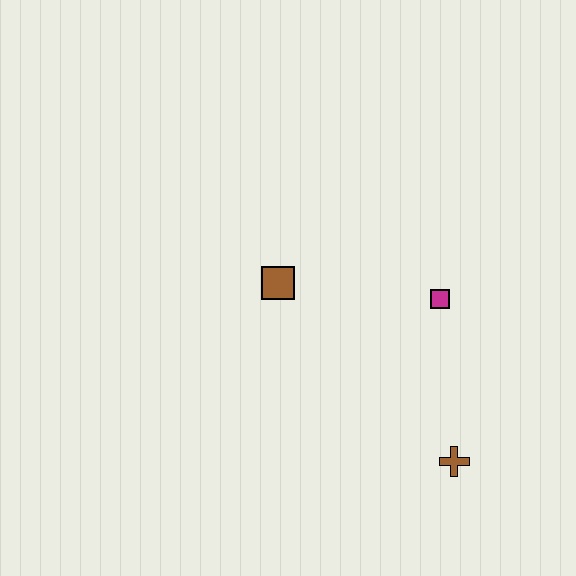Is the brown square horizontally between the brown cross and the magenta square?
No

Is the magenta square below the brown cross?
No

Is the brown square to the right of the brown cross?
No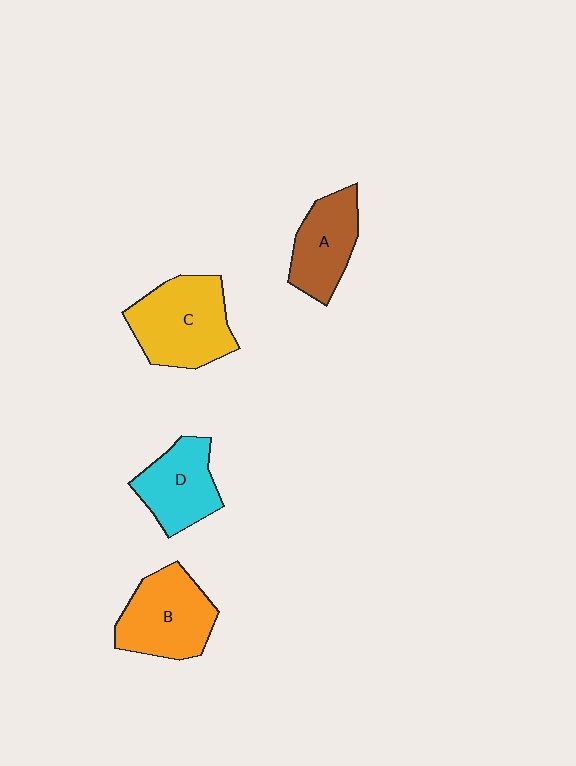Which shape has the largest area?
Shape C (yellow).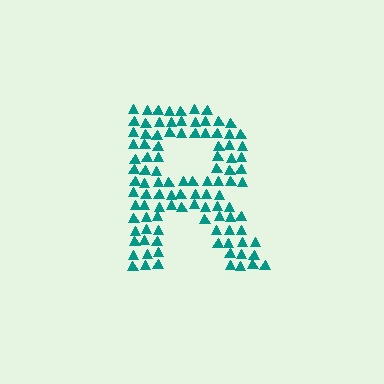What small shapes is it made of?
It is made of small triangles.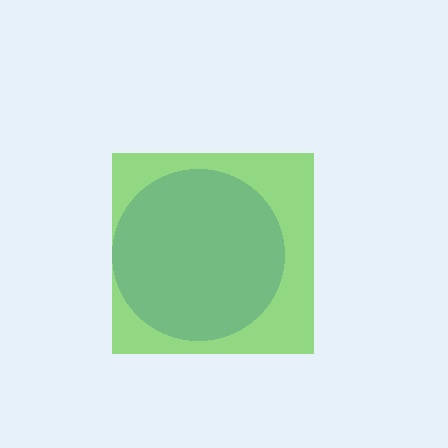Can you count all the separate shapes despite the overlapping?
Yes, there are 2 separate shapes.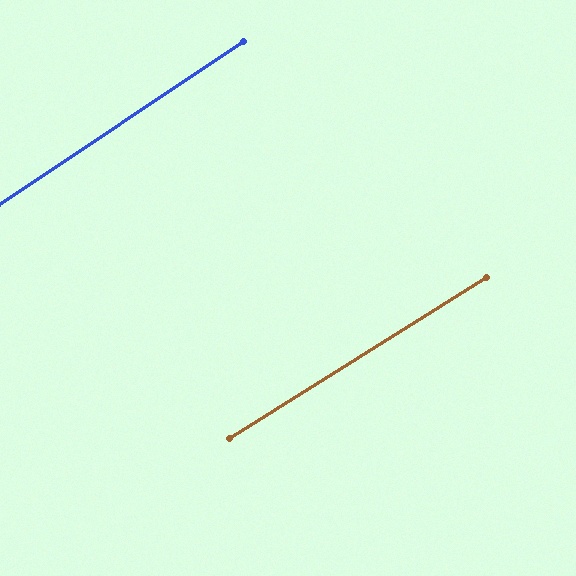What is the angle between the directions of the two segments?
Approximately 2 degrees.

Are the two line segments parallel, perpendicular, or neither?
Parallel — their directions differ by only 1.6°.